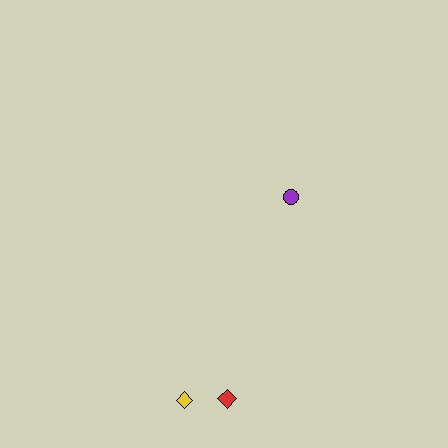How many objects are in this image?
There are 3 objects.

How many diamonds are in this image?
There are 2 diamonds.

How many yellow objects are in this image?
There is 1 yellow object.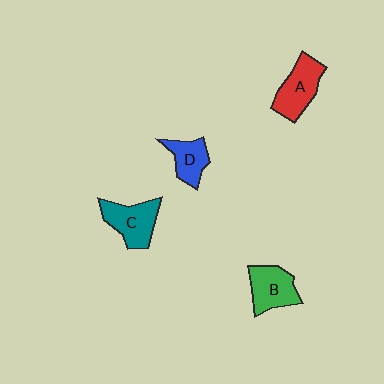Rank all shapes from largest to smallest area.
From largest to smallest: A (red), C (teal), B (green), D (blue).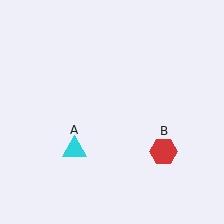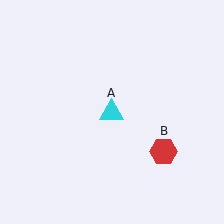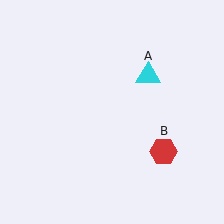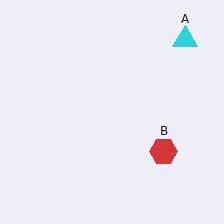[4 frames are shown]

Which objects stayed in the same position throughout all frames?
Red hexagon (object B) remained stationary.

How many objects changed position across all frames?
1 object changed position: cyan triangle (object A).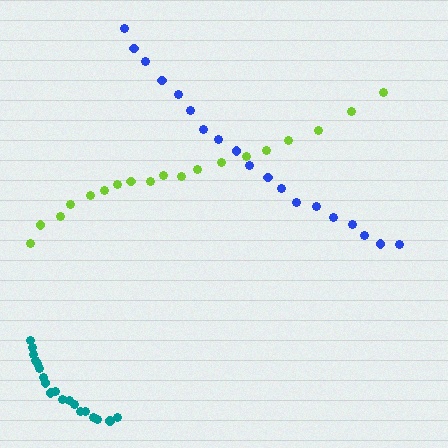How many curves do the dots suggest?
There are 3 distinct paths.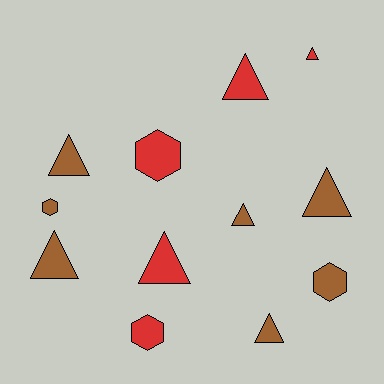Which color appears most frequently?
Brown, with 7 objects.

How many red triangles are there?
There are 3 red triangles.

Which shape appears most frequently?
Triangle, with 8 objects.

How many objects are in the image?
There are 12 objects.